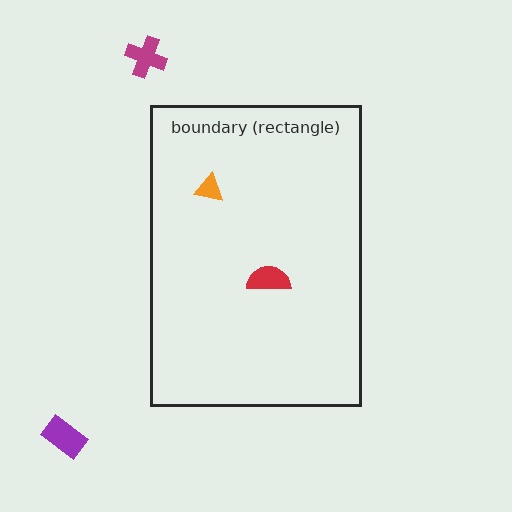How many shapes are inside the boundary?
2 inside, 2 outside.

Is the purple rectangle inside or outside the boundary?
Outside.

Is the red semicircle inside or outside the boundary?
Inside.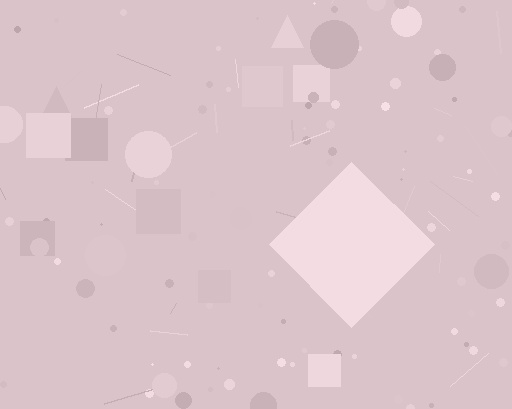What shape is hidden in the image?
A diamond is hidden in the image.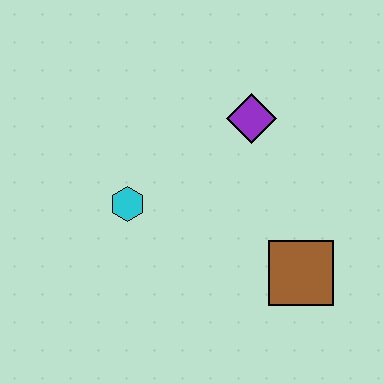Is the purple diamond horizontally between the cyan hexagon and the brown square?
Yes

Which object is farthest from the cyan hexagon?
The brown square is farthest from the cyan hexagon.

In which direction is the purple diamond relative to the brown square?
The purple diamond is above the brown square.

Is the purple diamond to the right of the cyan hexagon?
Yes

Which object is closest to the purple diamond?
The cyan hexagon is closest to the purple diamond.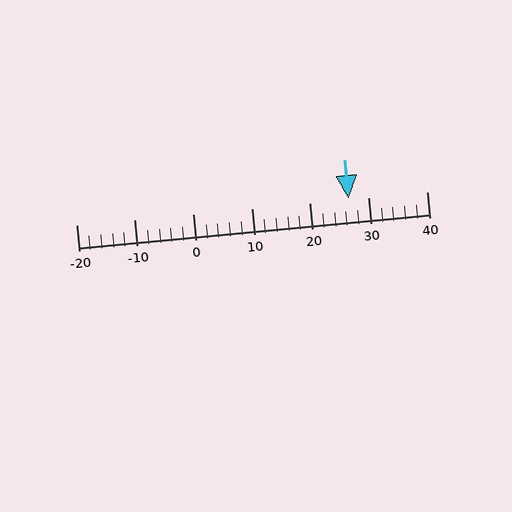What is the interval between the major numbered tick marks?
The major tick marks are spaced 10 units apart.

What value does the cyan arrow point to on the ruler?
The cyan arrow points to approximately 27.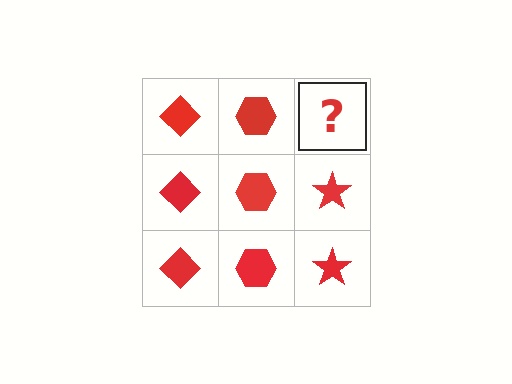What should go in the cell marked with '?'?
The missing cell should contain a red star.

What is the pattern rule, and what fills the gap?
The rule is that each column has a consistent shape. The gap should be filled with a red star.